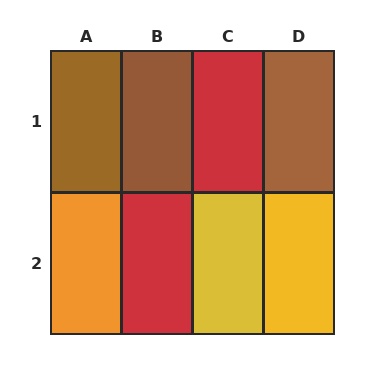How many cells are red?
2 cells are red.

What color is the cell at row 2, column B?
Red.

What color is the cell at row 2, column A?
Orange.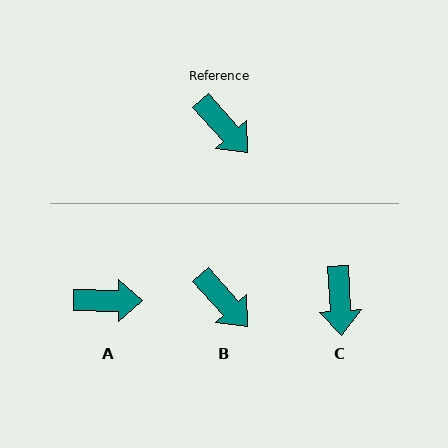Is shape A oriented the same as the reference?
No, it is off by about 48 degrees.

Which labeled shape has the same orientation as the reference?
B.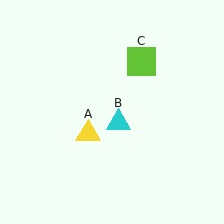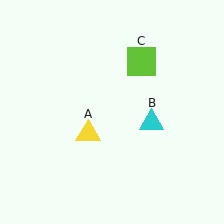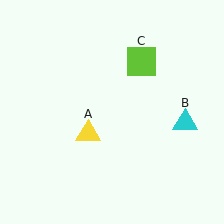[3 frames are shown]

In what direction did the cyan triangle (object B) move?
The cyan triangle (object B) moved right.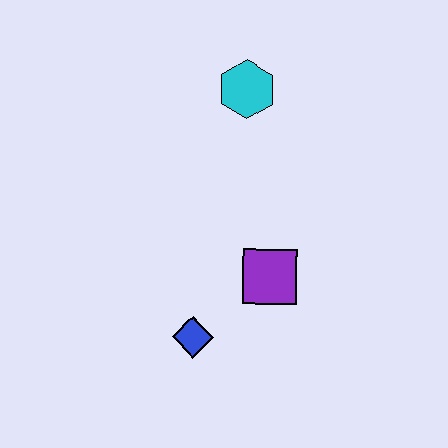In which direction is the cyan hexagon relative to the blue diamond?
The cyan hexagon is above the blue diamond.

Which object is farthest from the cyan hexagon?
The blue diamond is farthest from the cyan hexagon.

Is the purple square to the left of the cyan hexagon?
No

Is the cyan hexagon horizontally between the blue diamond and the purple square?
Yes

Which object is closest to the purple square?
The blue diamond is closest to the purple square.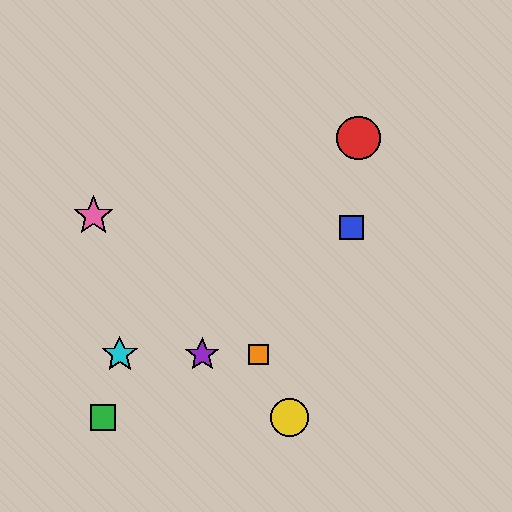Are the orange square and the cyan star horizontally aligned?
Yes, both are at y≈354.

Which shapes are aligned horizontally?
The purple star, the orange square, the cyan star are aligned horizontally.